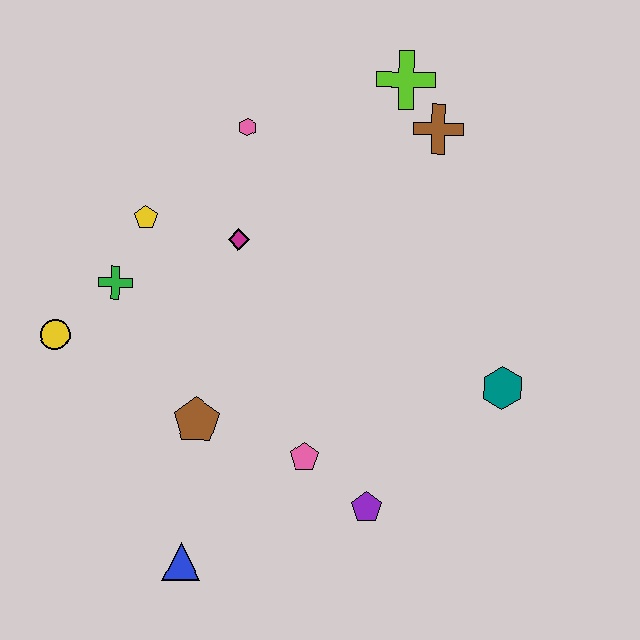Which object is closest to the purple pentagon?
The pink pentagon is closest to the purple pentagon.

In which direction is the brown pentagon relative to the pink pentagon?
The brown pentagon is to the left of the pink pentagon.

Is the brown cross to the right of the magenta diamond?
Yes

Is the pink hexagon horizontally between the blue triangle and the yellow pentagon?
No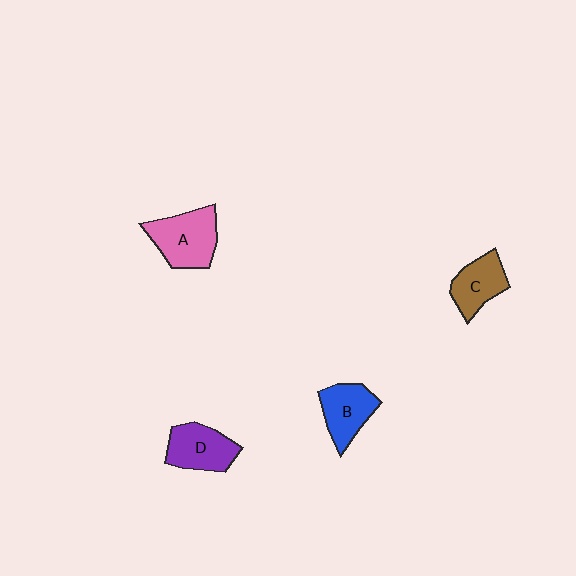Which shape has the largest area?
Shape A (pink).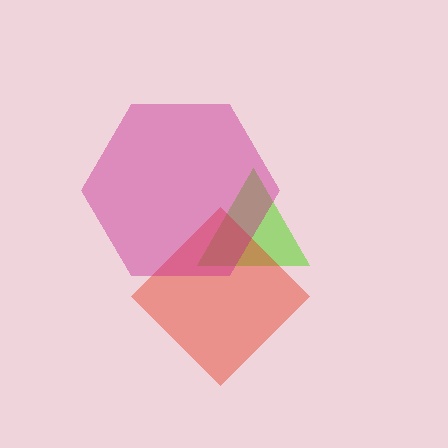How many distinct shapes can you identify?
There are 3 distinct shapes: a lime triangle, a red diamond, a magenta hexagon.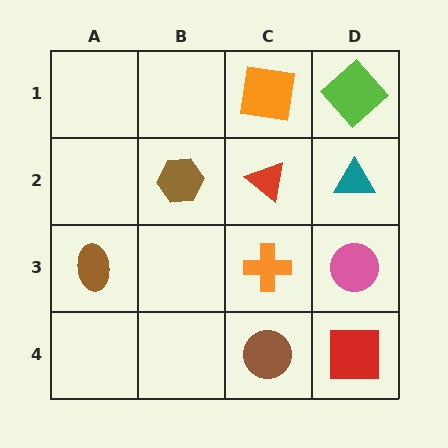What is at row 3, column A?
A brown ellipse.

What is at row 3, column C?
An orange cross.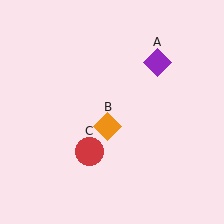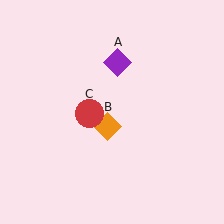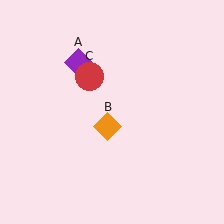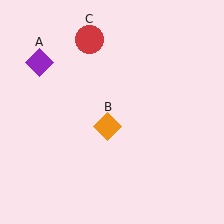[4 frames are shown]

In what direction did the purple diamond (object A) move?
The purple diamond (object A) moved left.